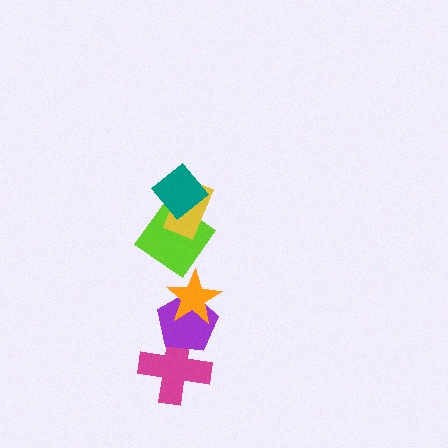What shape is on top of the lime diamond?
The yellow rectangle is on top of the lime diamond.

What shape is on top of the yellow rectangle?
The teal diamond is on top of the yellow rectangle.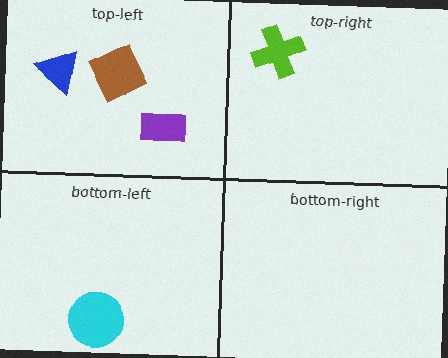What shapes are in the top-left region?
The brown diamond, the blue triangle, the purple rectangle.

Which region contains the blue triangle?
The top-left region.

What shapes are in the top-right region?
The lime cross.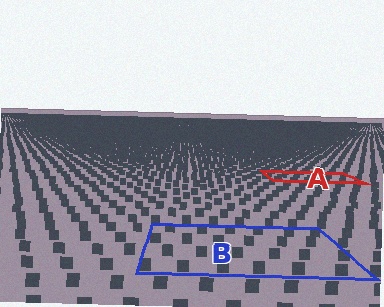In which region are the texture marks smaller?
The texture marks are smaller in region A, because it is farther away.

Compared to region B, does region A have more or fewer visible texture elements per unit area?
Region A has more texture elements per unit area — they are packed more densely because it is farther away.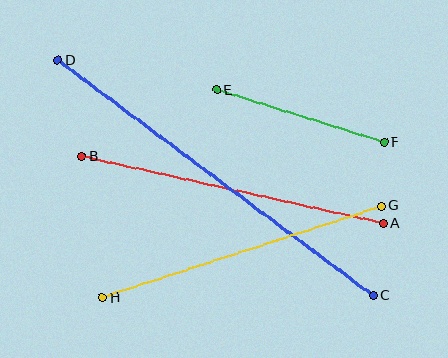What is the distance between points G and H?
The distance is approximately 294 pixels.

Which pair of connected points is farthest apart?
Points C and D are farthest apart.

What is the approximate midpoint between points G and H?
The midpoint is at approximately (242, 252) pixels.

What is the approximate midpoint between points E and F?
The midpoint is at approximately (300, 116) pixels.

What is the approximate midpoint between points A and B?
The midpoint is at approximately (232, 190) pixels.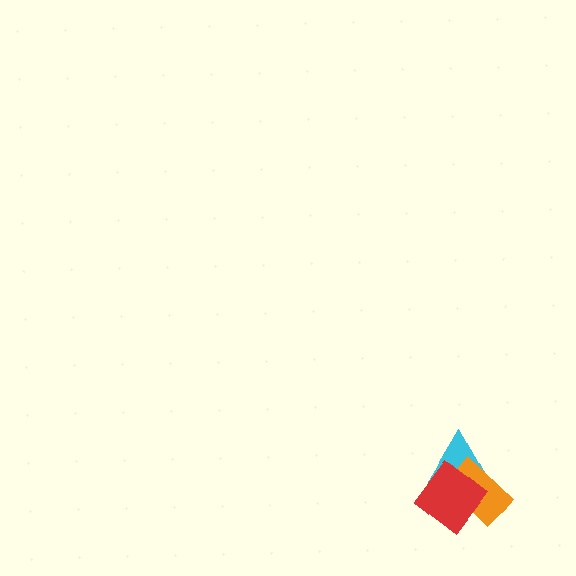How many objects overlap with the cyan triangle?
2 objects overlap with the cyan triangle.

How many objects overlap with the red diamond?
2 objects overlap with the red diamond.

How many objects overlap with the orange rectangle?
2 objects overlap with the orange rectangle.